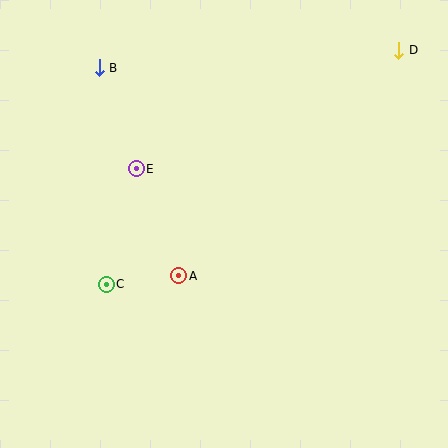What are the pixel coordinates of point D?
Point D is at (399, 50).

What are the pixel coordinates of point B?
Point B is at (99, 68).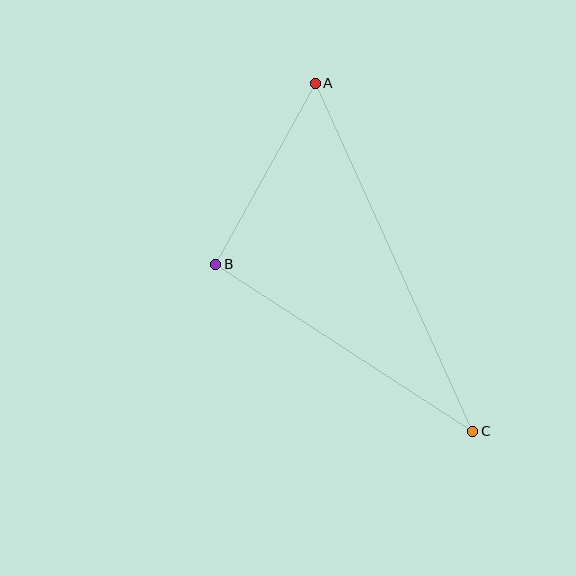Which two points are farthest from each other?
Points A and C are farthest from each other.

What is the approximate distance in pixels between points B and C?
The distance between B and C is approximately 306 pixels.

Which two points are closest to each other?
Points A and B are closest to each other.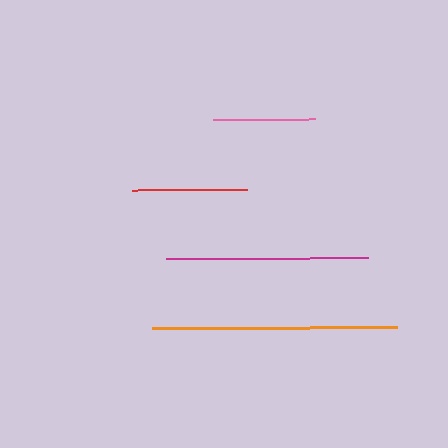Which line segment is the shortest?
The pink line is the shortest at approximately 102 pixels.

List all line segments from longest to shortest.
From longest to shortest: orange, magenta, red, pink.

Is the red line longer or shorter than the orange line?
The orange line is longer than the red line.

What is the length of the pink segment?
The pink segment is approximately 102 pixels long.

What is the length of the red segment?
The red segment is approximately 115 pixels long.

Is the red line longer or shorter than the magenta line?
The magenta line is longer than the red line.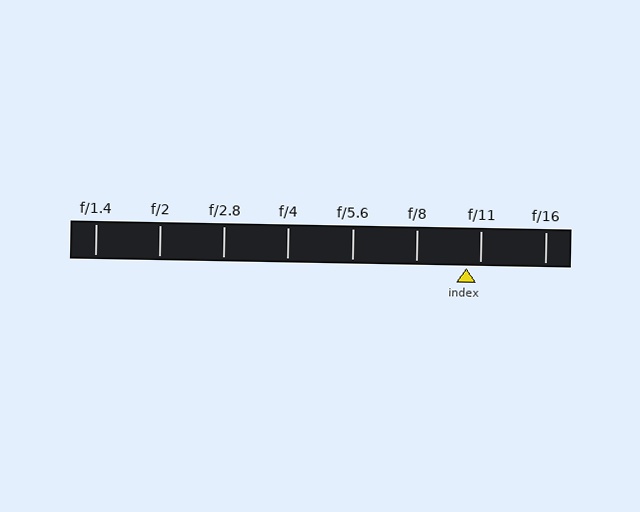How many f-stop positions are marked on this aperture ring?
There are 8 f-stop positions marked.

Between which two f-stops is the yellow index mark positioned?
The index mark is between f/8 and f/11.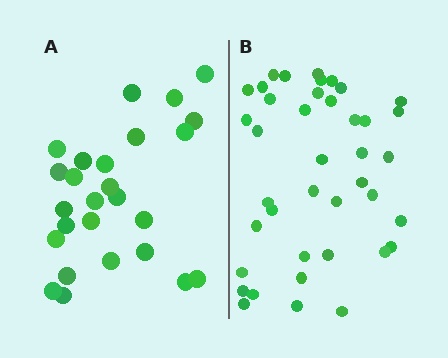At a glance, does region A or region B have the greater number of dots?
Region B (the right region) has more dots.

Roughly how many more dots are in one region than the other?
Region B has approximately 15 more dots than region A.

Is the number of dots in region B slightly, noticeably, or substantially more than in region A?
Region B has substantially more. The ratio is roughly 1.5 to 1.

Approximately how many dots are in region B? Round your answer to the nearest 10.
About 40 dots.